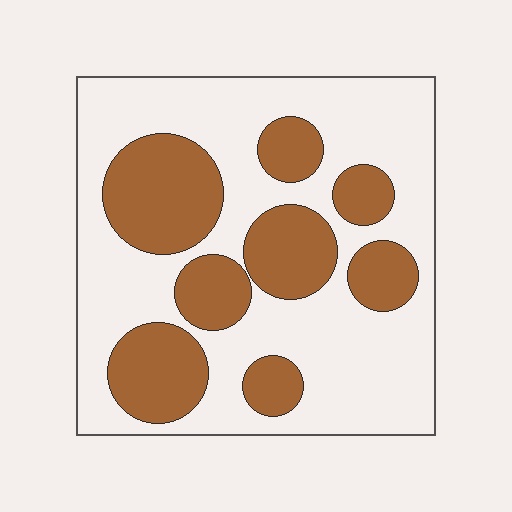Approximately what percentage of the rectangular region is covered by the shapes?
Approximately 35%.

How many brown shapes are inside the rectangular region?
8.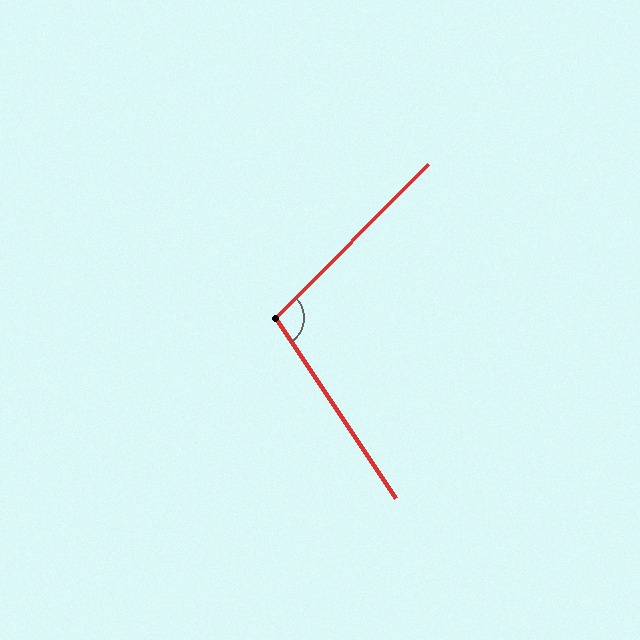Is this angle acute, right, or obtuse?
It is obtuse.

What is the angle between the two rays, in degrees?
Approximately 101 degrees.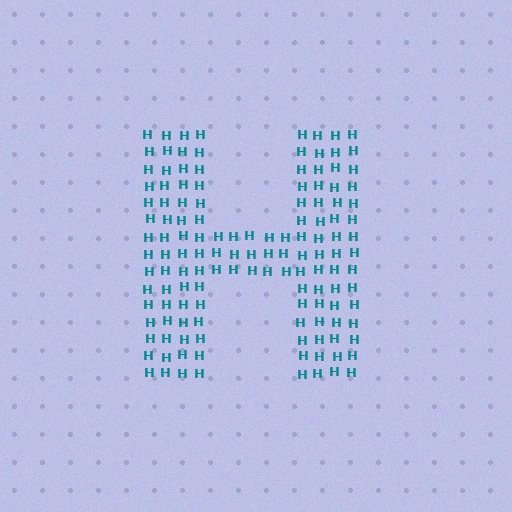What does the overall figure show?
The overall figure shows the letter H.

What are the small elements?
The small elements are letter H's.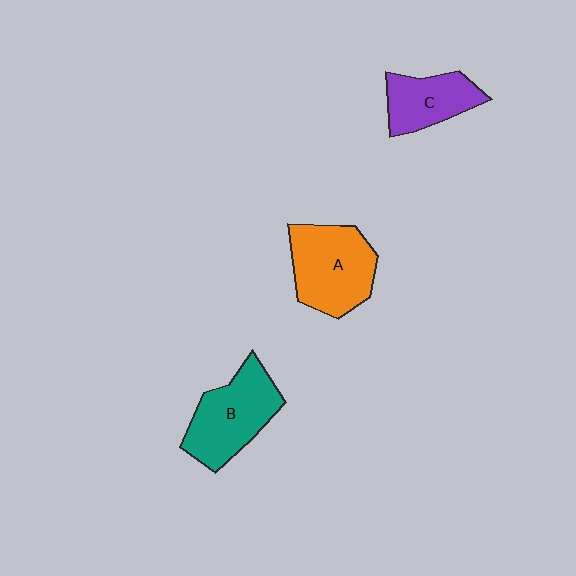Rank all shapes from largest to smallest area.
From largest to smallest: A (orange), B (teal), C (purple).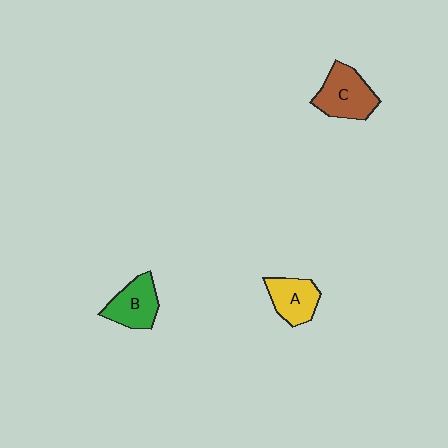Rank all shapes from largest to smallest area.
From largest to smallest: C (brown), B (green), A (yellow).